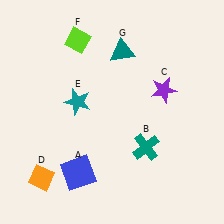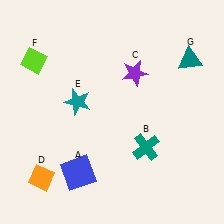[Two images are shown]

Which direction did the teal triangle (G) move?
The teal triangle (G) moved right.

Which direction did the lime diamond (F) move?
The lime diamond (F) moved left.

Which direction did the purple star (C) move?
The purple star (C) moved left.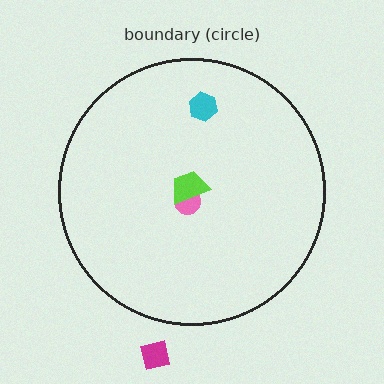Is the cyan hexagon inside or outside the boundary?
Inside.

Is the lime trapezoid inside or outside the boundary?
Inside.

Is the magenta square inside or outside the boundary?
Outside.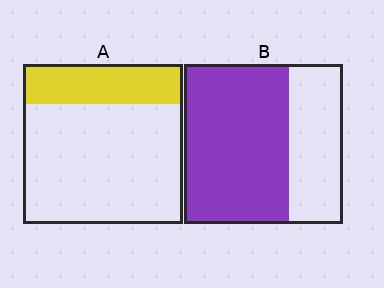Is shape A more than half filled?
No.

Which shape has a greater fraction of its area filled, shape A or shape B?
Shape B.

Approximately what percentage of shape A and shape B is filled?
A is approximately 25% and B is approximately 65%.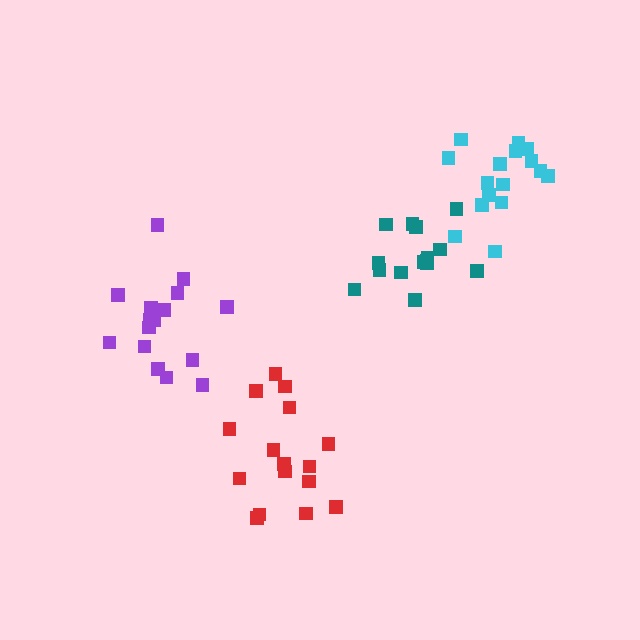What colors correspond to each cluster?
The clusters are colored: red, cyan, purple, teal.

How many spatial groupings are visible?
There are 4 spatial groupings.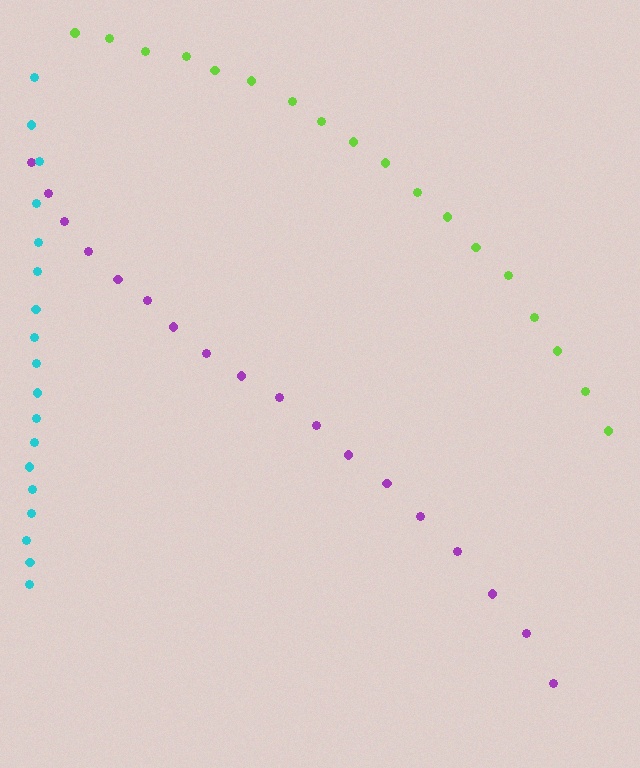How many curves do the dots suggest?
There are 3 distinct paths.